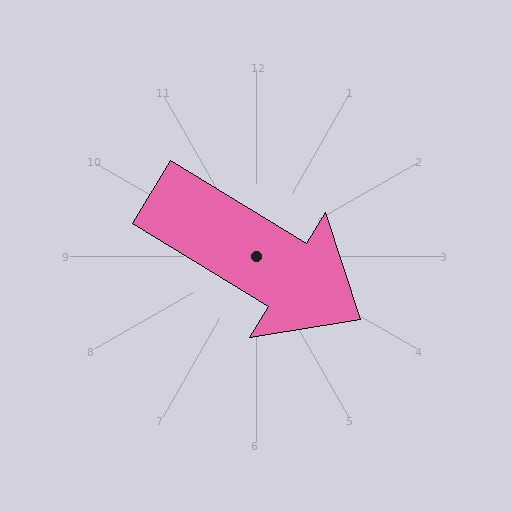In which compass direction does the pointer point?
Southeast.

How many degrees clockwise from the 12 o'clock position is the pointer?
Approximately 121 degrees.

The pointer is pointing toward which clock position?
Roughly 4 o'clock.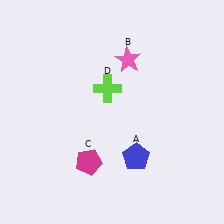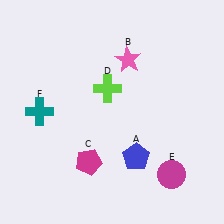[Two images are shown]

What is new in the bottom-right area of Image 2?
A magenta circle (E) was added in the bottom-right area of Image 2.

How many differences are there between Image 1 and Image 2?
There are 2 differences between the two images.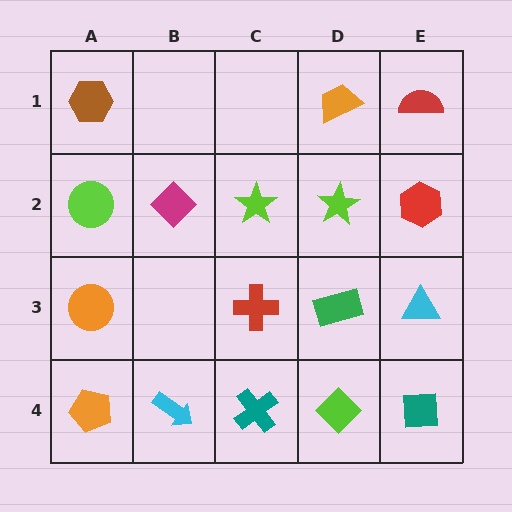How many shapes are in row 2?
5 shapes.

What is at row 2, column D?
A lime star.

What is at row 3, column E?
A cyan triangle.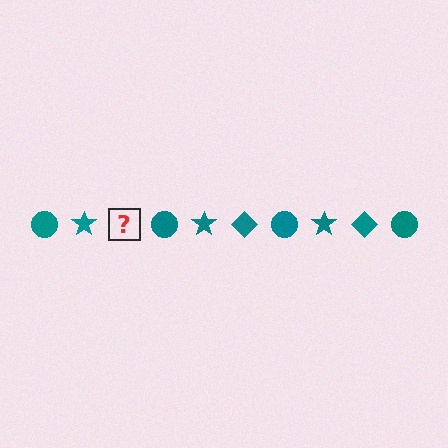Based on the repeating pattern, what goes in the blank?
The blank should be a teal diamond.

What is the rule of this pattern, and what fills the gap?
The rule is that the pattern cycles through circle, star, diamond shapes in teal. The gap should be filled with a teal diamond.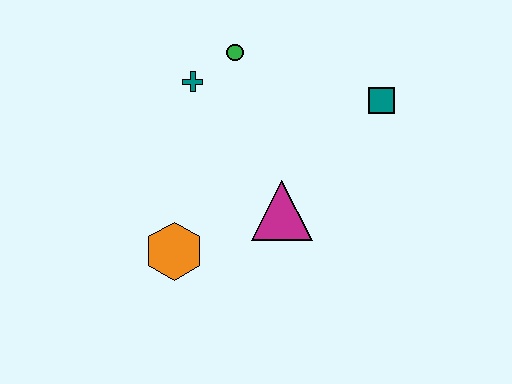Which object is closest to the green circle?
The teal cross is closest to the green circle.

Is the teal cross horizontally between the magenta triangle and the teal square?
No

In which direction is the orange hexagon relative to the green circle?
The orange hexagon is below the green circle.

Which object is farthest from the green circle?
The orange hexagon is farthest from the green circle.